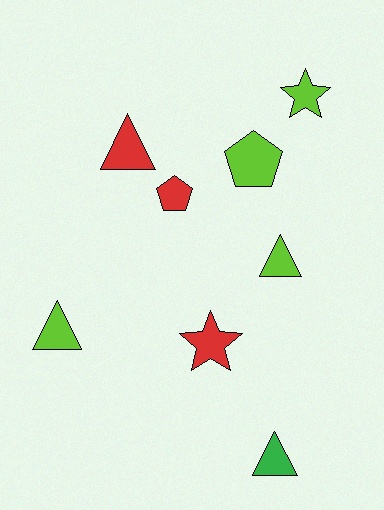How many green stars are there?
There are no green stars.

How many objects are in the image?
There are 8 objects.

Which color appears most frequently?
Lime, with 4 objects.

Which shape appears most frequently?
Triangle, with 4 objects.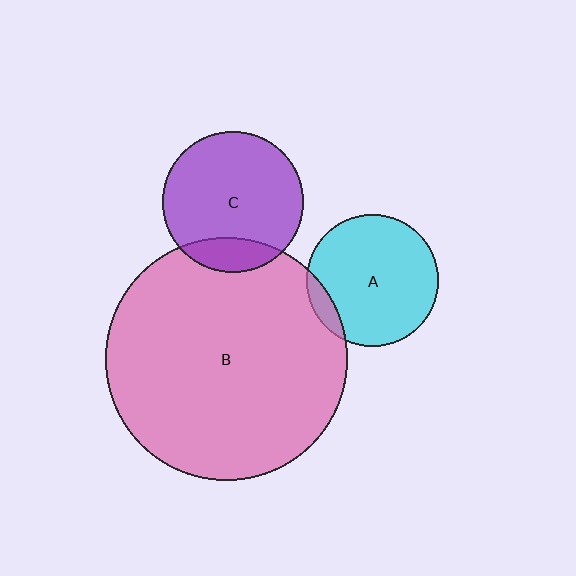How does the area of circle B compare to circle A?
Approximately 3.4 times.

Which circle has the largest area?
Circle B (pink).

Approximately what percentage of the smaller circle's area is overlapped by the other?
Approximately 10%.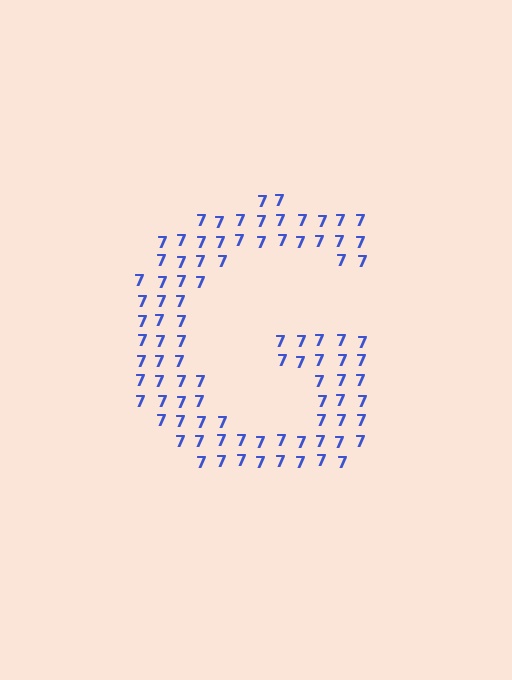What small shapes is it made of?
It is made of small digit 7's.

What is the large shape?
The large shape is the letter G.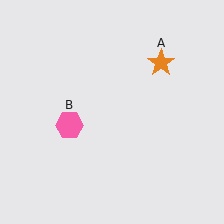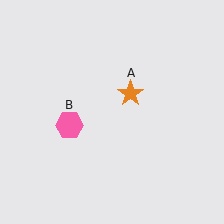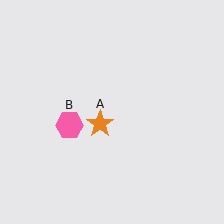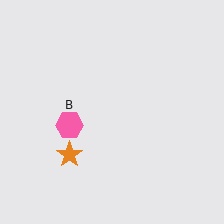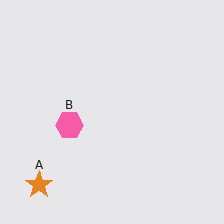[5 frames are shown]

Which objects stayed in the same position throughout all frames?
Pink hexagon (object B) remained stationary.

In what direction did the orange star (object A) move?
The orange star (object A) moved down and to the left.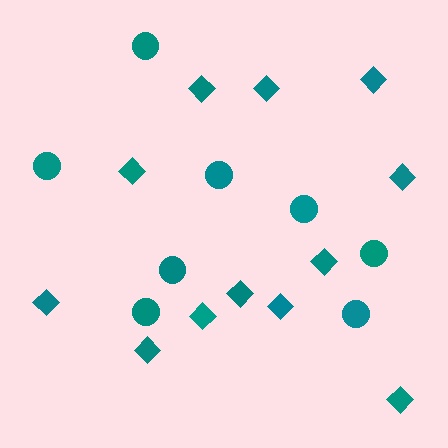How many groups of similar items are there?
There are 2 groups: one group of diamonds (12) and one group of circles (8).